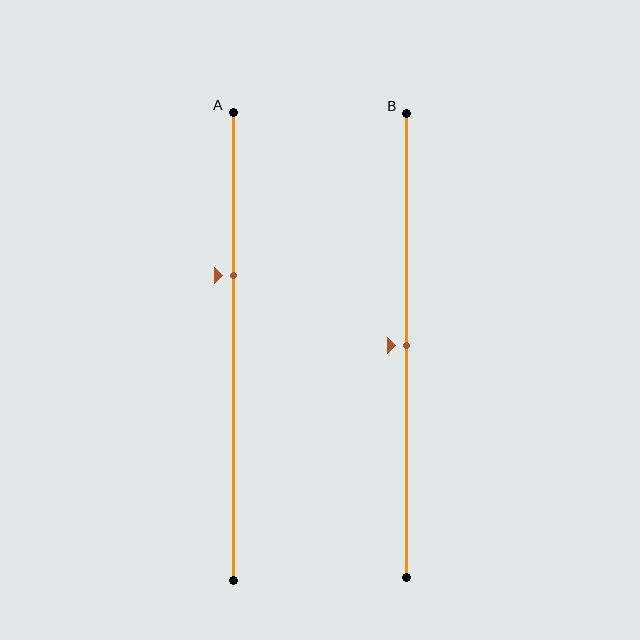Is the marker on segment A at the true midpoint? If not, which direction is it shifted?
No, the marker on segment A is shifted upward by about 15% of the segment length.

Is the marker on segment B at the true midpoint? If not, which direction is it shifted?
Yes, the marker on segment B is at the true midpoint.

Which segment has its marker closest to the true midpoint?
Segment B has its marker closest to the true midpoint.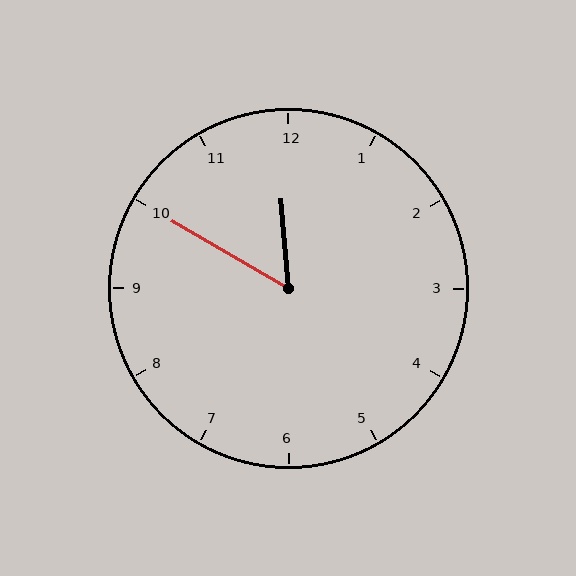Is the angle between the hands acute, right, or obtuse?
It is acute.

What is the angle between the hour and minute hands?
Approximately 55 degrees.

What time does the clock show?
11:50.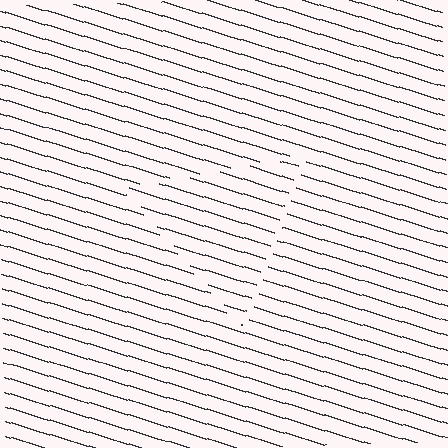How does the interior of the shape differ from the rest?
The interior of the shape contains the same grating, shifted by half a period — the contour is defined by the phase discontinuity where line-ends from the inner and outer gratings abut.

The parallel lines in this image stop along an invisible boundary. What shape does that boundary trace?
An illusory triangle. The interior of the shape contains the same grating, shifted by half a period — the contour is defined by the phase discontinuity where line-ends from the inner and outer gratings abut.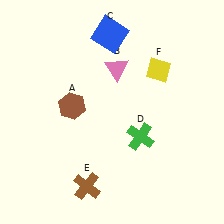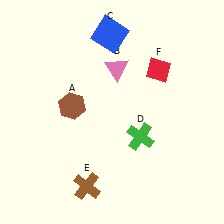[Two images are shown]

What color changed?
The diamond (F) changed from yellow in Image 1 to red in Image 2.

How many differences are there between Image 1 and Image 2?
There is 1 difference between the two images.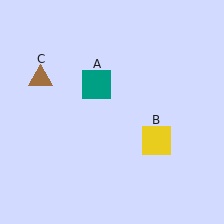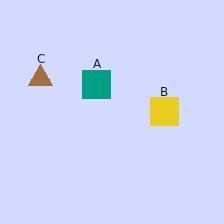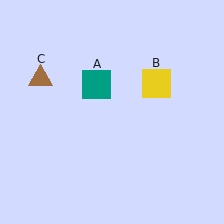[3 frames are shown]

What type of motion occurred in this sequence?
The yellow square (object B) rotated counterclockwise around the center of the scene.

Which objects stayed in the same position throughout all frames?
Teal square (object A) and brown triangle (object C) remained stationary.